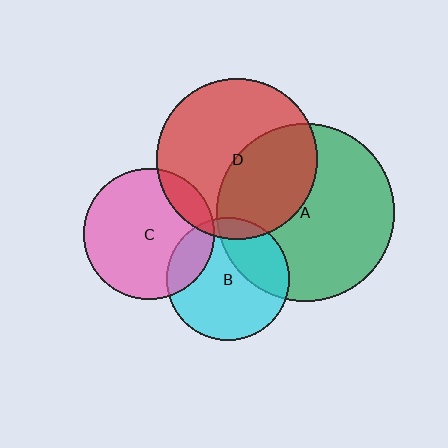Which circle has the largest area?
Circle A (green).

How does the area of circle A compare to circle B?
Approximately 2.1 times.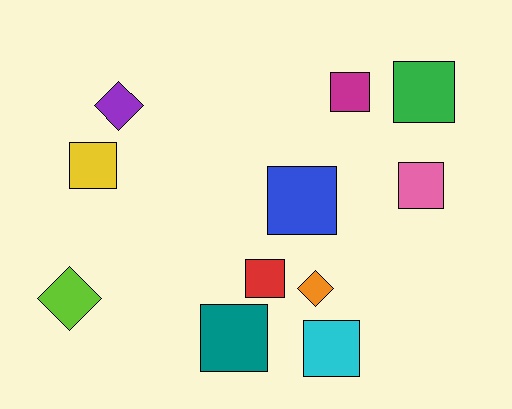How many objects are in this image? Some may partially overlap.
There are 11 objects.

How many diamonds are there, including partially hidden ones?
There are 3 diamonds.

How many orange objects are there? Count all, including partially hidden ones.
There is 1 orange object.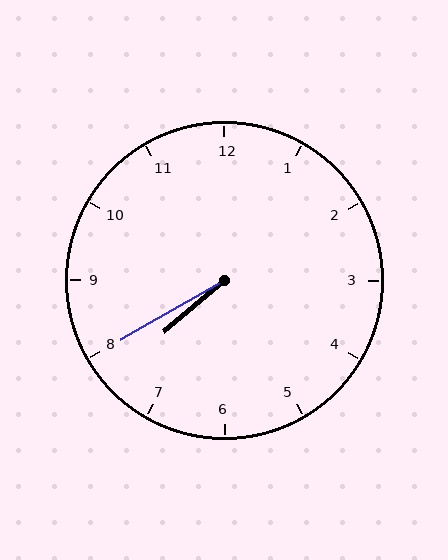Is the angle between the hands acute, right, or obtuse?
It is acute.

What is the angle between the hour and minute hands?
Approximately 10 degrees.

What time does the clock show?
7:40.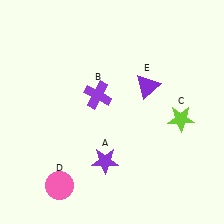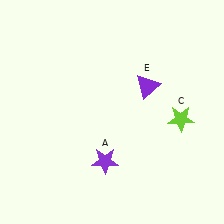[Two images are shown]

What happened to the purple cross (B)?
The purple cross (B) was removed in Image 2. It was in the top-left area of Image 1.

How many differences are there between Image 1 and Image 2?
There are 2 differences between the two images.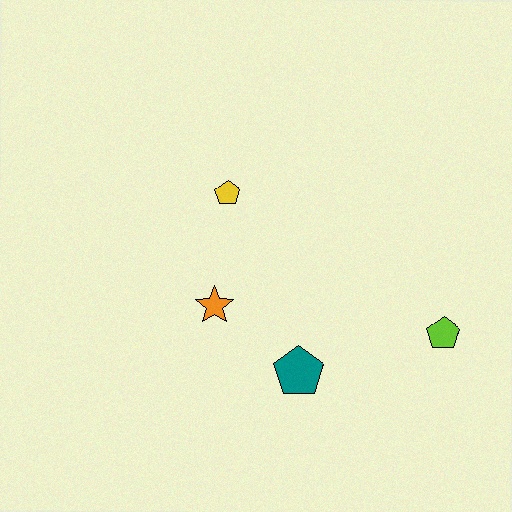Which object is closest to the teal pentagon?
The orange star is closest to the teal pentagon.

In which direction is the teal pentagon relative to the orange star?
The teal pentagon is to the right of the orange star.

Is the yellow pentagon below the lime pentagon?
No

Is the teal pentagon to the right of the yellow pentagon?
Yes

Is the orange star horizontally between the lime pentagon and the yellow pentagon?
No